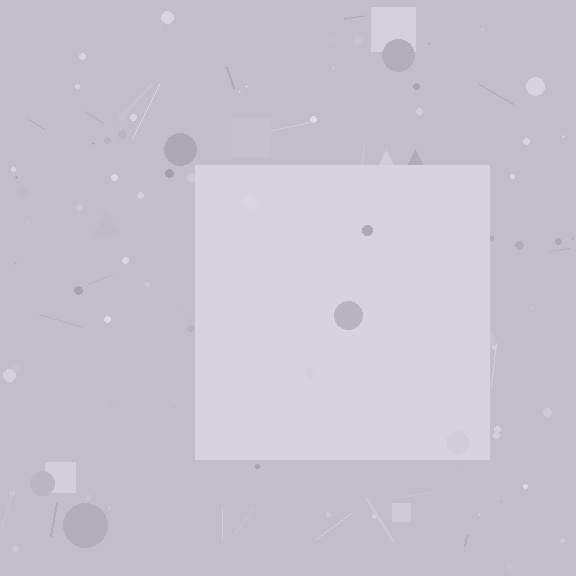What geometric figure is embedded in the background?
A square is embedded in the background.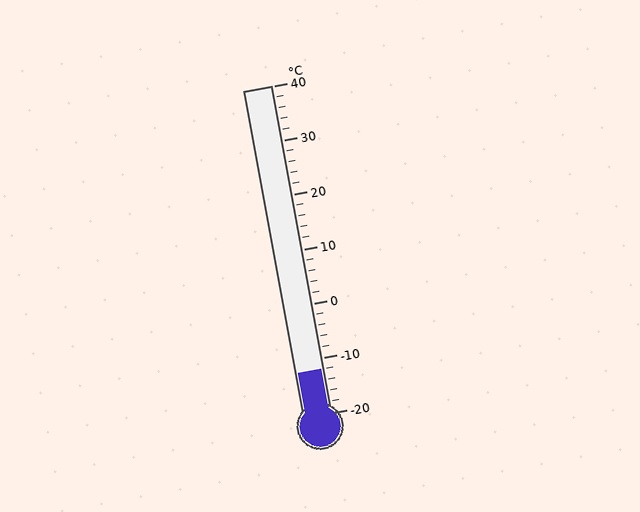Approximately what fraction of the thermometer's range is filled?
The thermometer is filled to approximately 15% of its range.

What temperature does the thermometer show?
The thermometer shows approximately -12°C.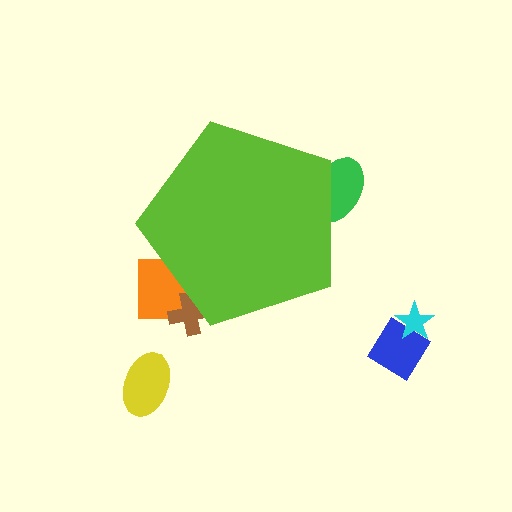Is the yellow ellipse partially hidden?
No, the yellow ellipse is fully visible.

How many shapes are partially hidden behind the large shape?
3 shapes are partially hidden.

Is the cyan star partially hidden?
No, the cyan star is fully visible.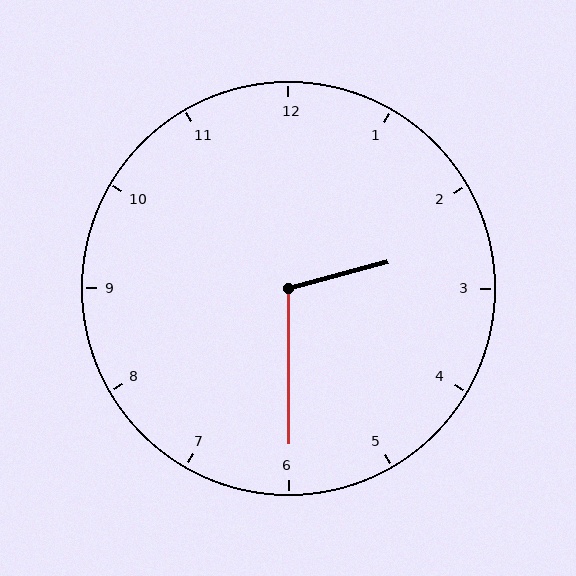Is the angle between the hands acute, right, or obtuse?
It is obtuse.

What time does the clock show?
2:30.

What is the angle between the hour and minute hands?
Approximately 105 degrees.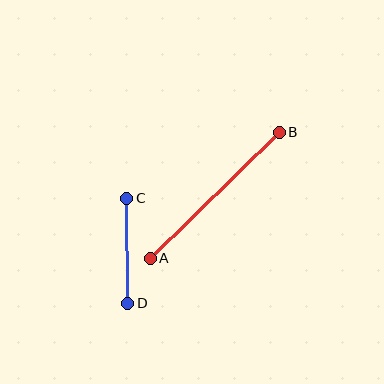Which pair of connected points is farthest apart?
Points A and B are farthest apart.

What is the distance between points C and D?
The distance is approximately 105 pixels.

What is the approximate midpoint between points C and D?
The midpoint is at approximately (127, 251) pixels.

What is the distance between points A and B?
The distance is approximately 180 pixels.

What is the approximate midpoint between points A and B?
The midpoint is at approximately (215, 195) pixels.